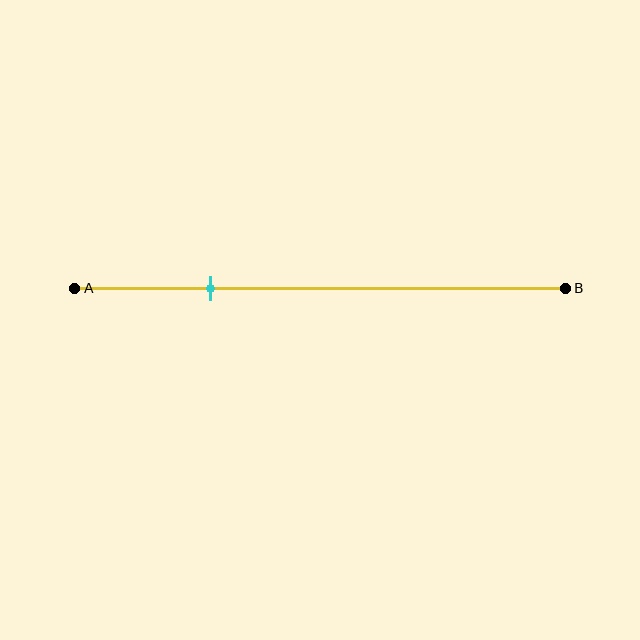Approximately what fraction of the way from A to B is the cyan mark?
The cyan mark is approximately 30% of the way from A to B.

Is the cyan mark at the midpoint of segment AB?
No, the mark is at about 30% from A, not at the 50% midpoint.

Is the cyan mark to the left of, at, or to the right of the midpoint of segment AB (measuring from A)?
The cyan mark is to the left of the midpoint of segment AB.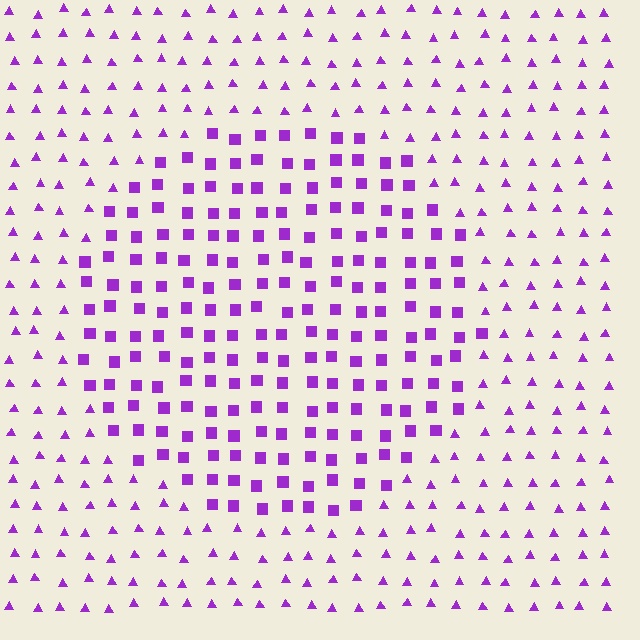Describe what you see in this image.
The image is filled with small purple elements arranged in a uniform grid. A circle-shaped region contains squares, while the surrounding area contains triangles. The boundary is defined purely by the change in element shape.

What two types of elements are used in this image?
The image uses squares inside the circle region and triangles outside it.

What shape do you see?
I see a circle.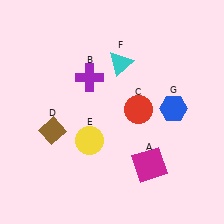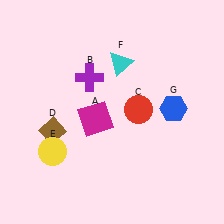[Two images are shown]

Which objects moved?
The objects that moved are: the magenta square (A), the yellow circle (E).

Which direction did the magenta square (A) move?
The magenta square (A) moved left.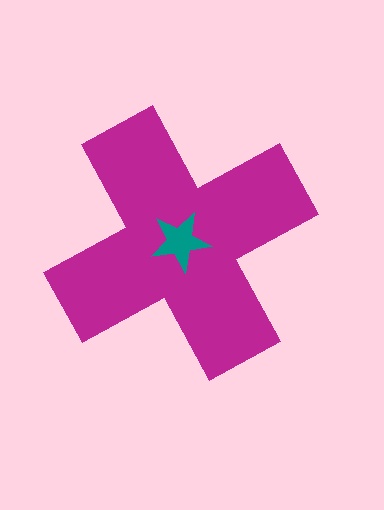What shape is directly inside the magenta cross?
The teal star.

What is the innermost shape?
The teal star.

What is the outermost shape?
The magenta cross.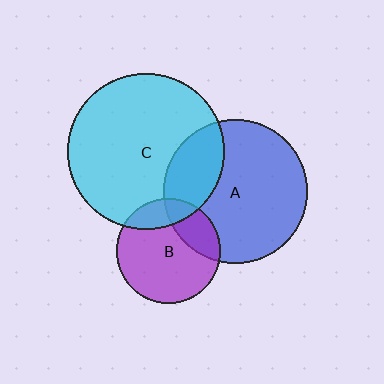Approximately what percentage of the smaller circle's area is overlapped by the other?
Approximately 25%.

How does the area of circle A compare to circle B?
Approximately 1.9 times.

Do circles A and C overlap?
Yes.